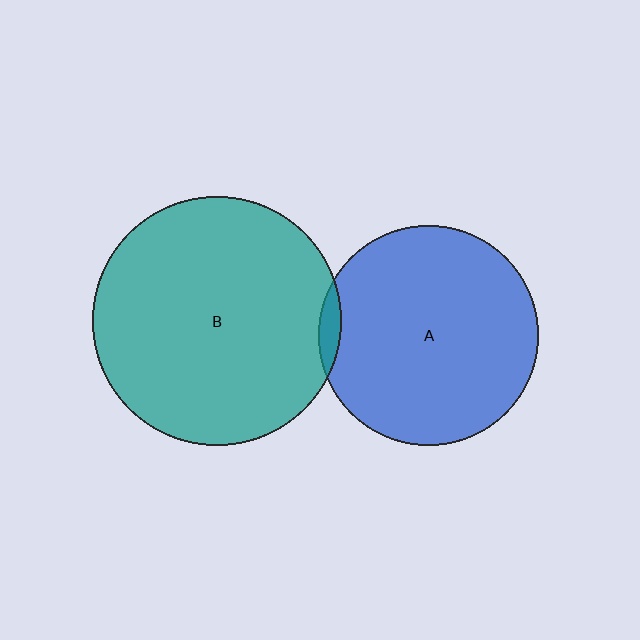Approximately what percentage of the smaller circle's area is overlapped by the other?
Approximately 5%.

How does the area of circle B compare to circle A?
Approximately 1.3 times.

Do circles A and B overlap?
Yes.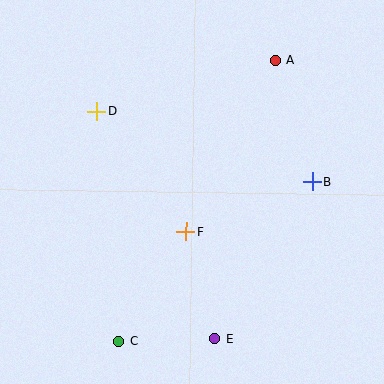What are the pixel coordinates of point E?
Point E is at (214, 339).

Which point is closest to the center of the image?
Point F at (186, 232) is closest to the center.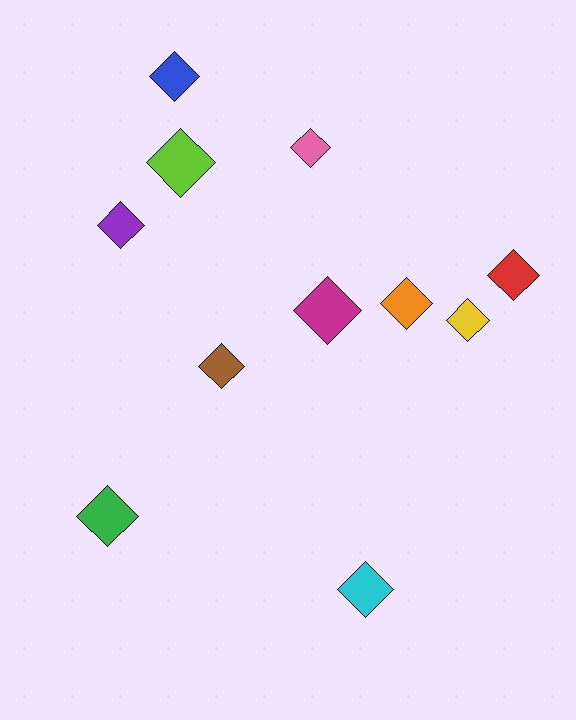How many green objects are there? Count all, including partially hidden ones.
There is 1 green object.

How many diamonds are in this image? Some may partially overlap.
There are 11 diamonds.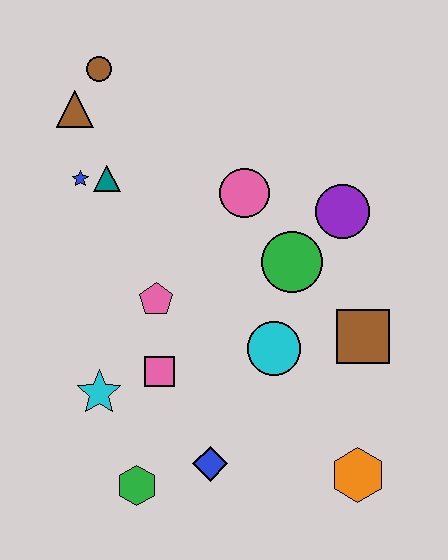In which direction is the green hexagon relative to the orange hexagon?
The green hexagon is to the left of the orange hexagon.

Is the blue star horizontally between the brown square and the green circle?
No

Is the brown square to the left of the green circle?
No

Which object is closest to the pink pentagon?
The pink square is closest to the pink pentagon.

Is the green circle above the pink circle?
No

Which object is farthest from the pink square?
The brown circle is farthest from the pink square.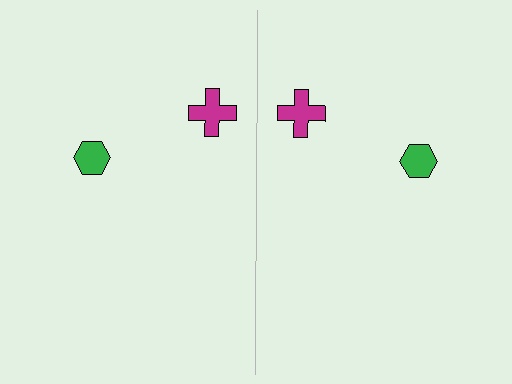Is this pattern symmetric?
Yes, this pattern has bilateral (reflection) symmetry.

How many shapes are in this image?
There are 4 shapes in this image.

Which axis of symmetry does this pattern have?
The pattern has a vertical axis of symmetry running through the center of the image.